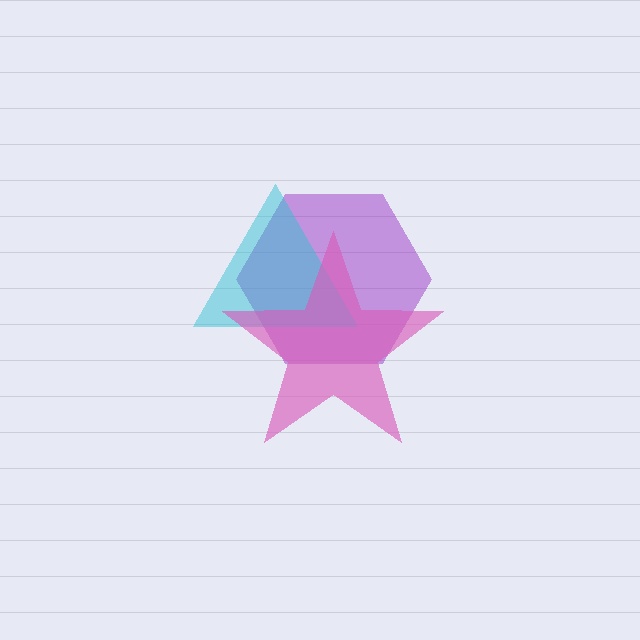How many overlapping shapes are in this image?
There are 3 overlapping shapes in the image.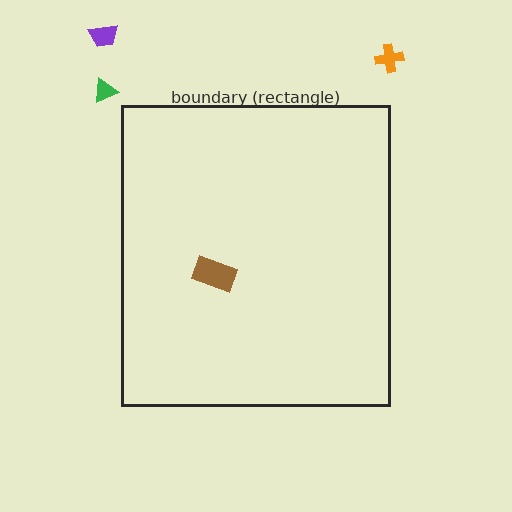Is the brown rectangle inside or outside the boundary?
Inside.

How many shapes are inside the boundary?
1 inside, 3 outside.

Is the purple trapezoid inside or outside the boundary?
Outside.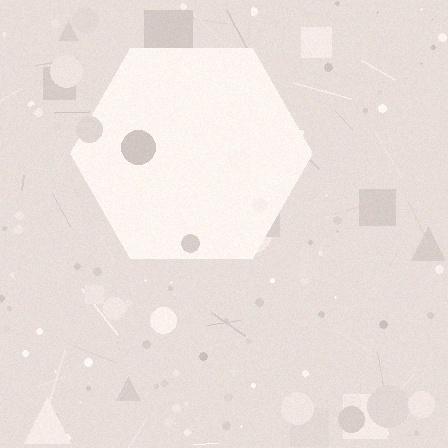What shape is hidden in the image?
A hexagon is hidden in the image.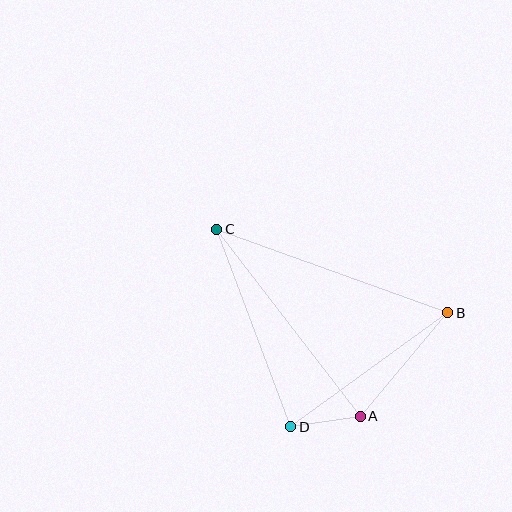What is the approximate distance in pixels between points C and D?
The distance between C and D is approximately 211 pixels.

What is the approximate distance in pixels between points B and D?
The distance between B and D is approximately 194 pixels.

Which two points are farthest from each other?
Points B and C are farthest from each other.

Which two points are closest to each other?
Points A and D are closest to each other.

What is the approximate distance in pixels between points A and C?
The distance between A and C is approximately 236 pixels.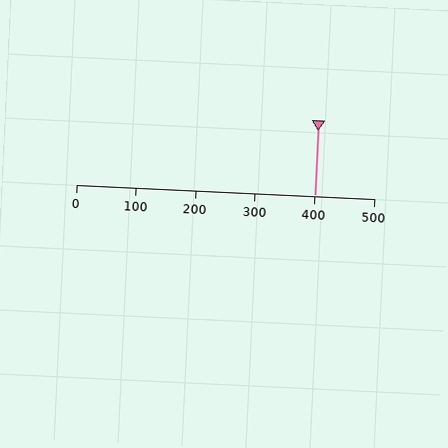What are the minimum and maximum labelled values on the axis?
The axis runs from 0 to 500.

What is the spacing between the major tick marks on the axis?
The major ticks are spaced 100 apart.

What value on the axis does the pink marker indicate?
The marker indicates approximately 400.